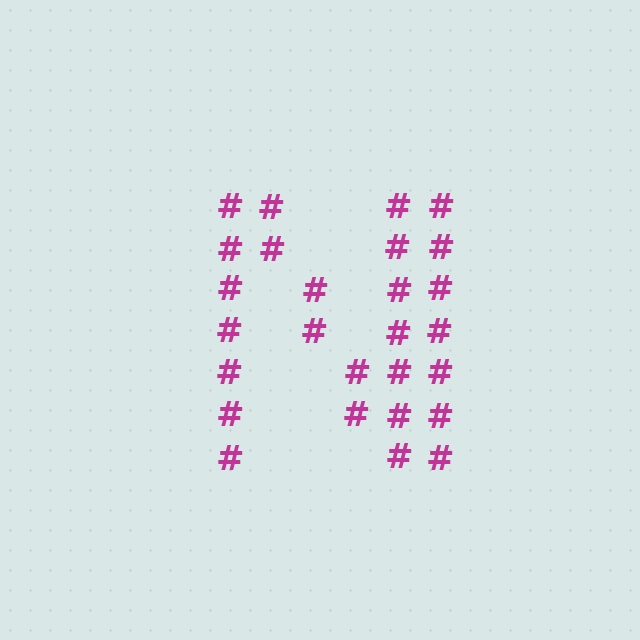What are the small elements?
The small elements are hash symbols.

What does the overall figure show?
The overall figure shows the letter N.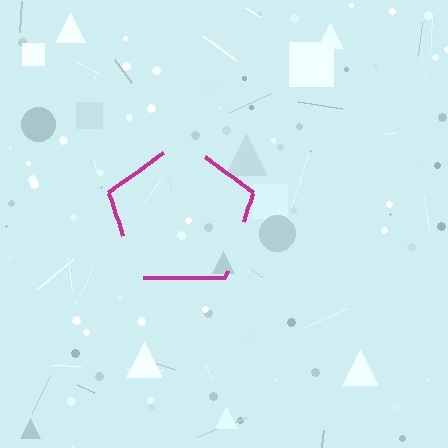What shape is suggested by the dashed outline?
The dashed outline suggests a pentagon.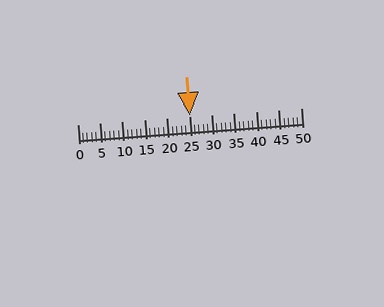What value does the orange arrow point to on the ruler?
The orange arrow points to approximately 25.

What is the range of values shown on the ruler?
The ruler shows values from 0 to 50.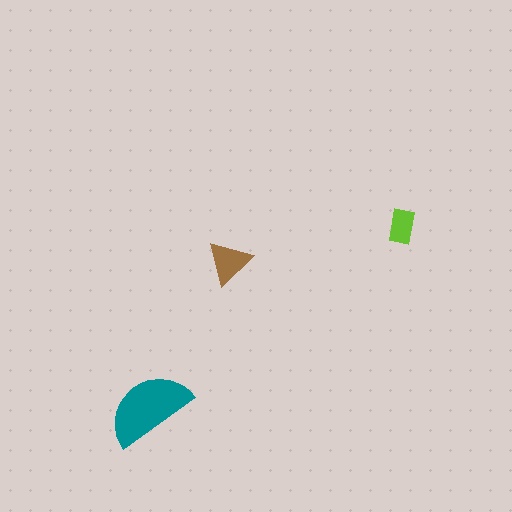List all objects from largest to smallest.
The teal semicircle, the brown triangle, the lime rectangle.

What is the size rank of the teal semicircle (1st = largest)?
1st.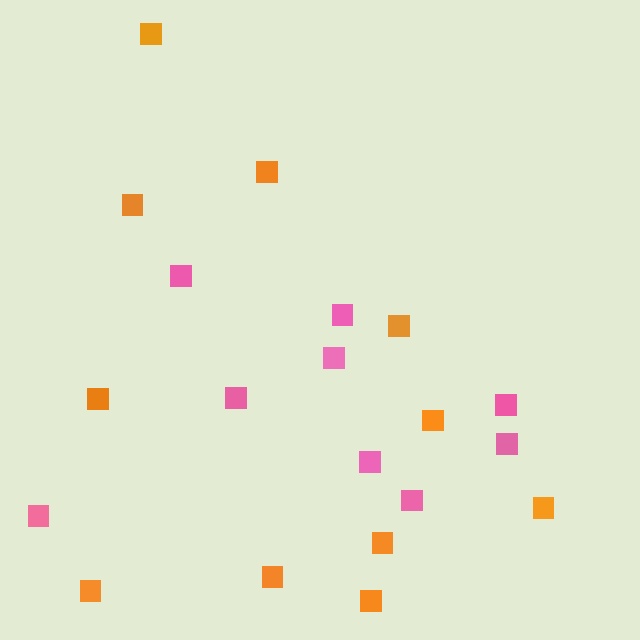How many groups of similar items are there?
There are 2 groups: one group of pink squares (9) and one group of orange squares (11).